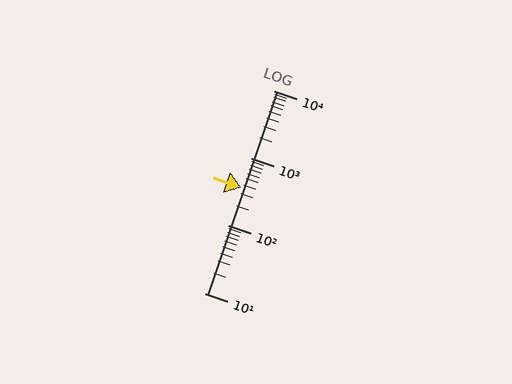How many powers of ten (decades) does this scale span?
The scale spans 3 decades, from 10 to 10000.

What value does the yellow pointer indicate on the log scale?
The pointer indicates approximately 360.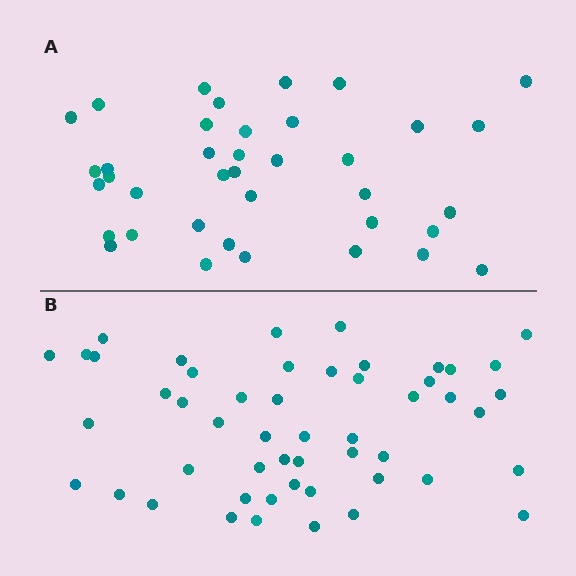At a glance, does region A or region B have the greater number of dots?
Region B (the bottom region) has more dots.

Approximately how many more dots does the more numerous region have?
Region B has approximately 15 more dots than region A.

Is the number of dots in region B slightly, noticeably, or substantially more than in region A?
Region B has noticeably more, but not dramatically so. The ratio is roughly 1.3 to 1.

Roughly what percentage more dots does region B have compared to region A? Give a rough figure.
About 35% more.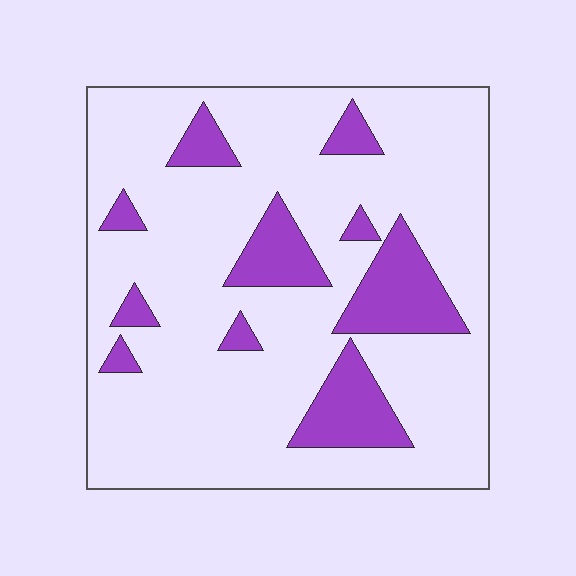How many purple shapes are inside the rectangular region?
10.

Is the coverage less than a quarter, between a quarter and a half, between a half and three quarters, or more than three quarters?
Less than a quarter.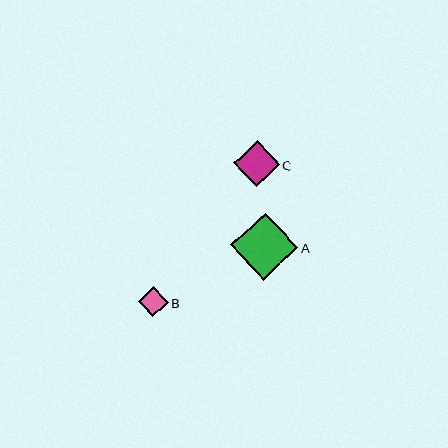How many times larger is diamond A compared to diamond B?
Diamond A is approximately 2.3 times the size of diamond B.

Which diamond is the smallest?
Diamond B is the smallest with a size of approximately 30 pixels.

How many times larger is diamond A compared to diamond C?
Diamond A is approximately 1.5 times the size of diamond C.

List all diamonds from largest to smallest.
From largest to smallest: A, C, B.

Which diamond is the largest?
Diamond A is the largest with a size of approximately 67 pixels.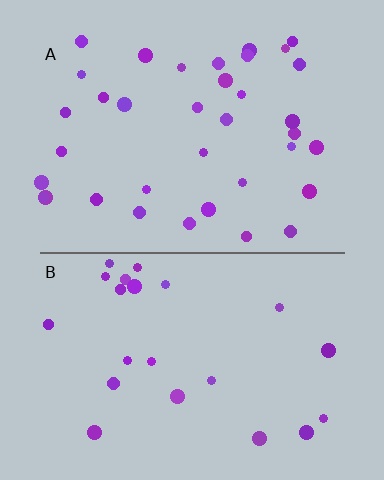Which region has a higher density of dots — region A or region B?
A (the top).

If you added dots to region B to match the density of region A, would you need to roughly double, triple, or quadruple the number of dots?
Approximately double.